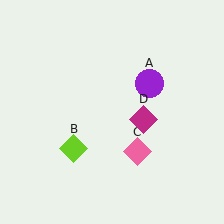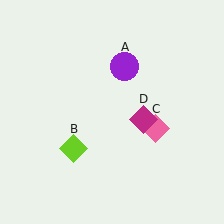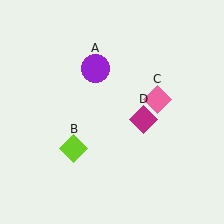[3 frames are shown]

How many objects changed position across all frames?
2 objects changed position: purple circle (object A), pink diamond (object C).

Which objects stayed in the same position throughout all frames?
Lime diamond (object B) and magenta diamond (object D) remained stationary.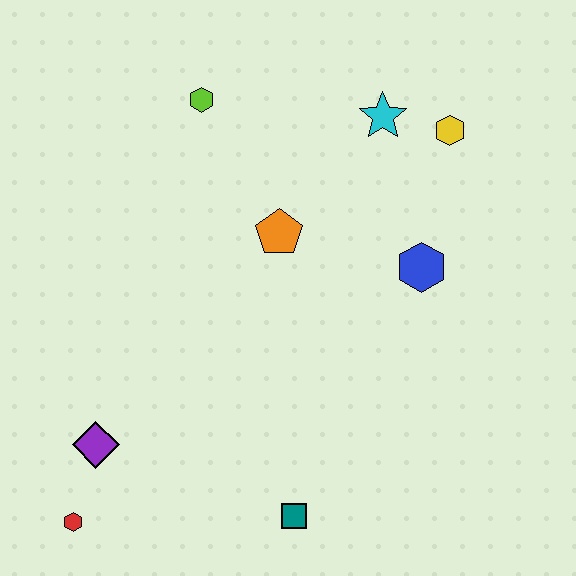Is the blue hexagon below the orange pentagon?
Yes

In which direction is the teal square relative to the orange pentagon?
The teal square is below the orange pentagon.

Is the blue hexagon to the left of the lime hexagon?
No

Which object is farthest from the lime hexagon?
The red hexagon is farthest from the lime hexagon.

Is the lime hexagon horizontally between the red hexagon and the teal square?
Yes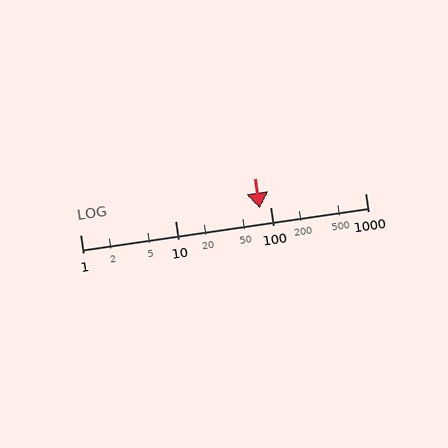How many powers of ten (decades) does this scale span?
The scale spans 3 decades, from 1 to 1000.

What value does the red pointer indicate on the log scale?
The pointer indicates approximately 78.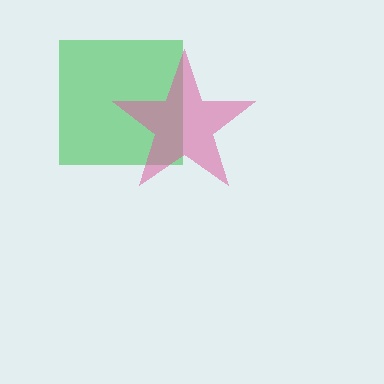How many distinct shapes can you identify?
There are 2 distinct shapes: a green square, a pink star.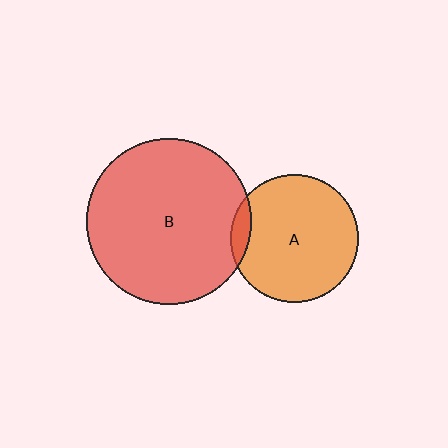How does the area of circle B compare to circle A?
Approximately 1.7 times.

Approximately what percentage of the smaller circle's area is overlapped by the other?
Approximately 10%.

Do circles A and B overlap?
Yes.